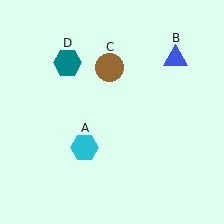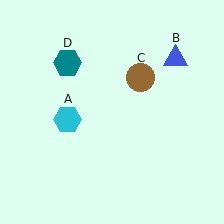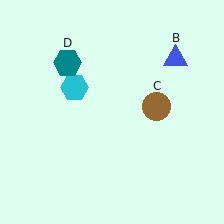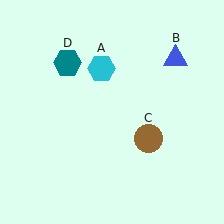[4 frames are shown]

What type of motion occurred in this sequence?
The cyan hexagon (object A), brown circle (object C) rotated clockwise around the center of the scene.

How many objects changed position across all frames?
2 objects changed position: cyan hexagon (object A), brown circle (object C).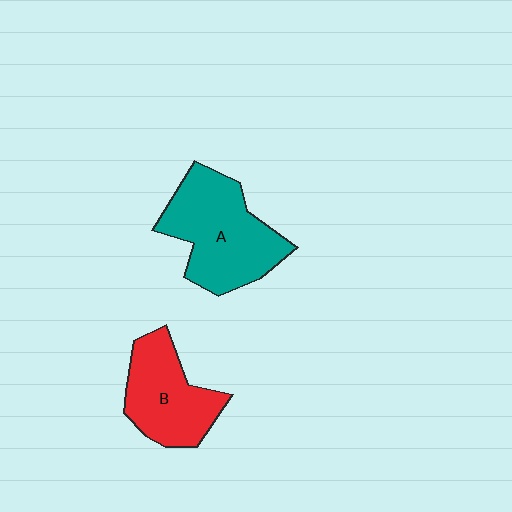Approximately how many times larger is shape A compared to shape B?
Approximately 1.3 times.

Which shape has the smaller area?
Shape B (red).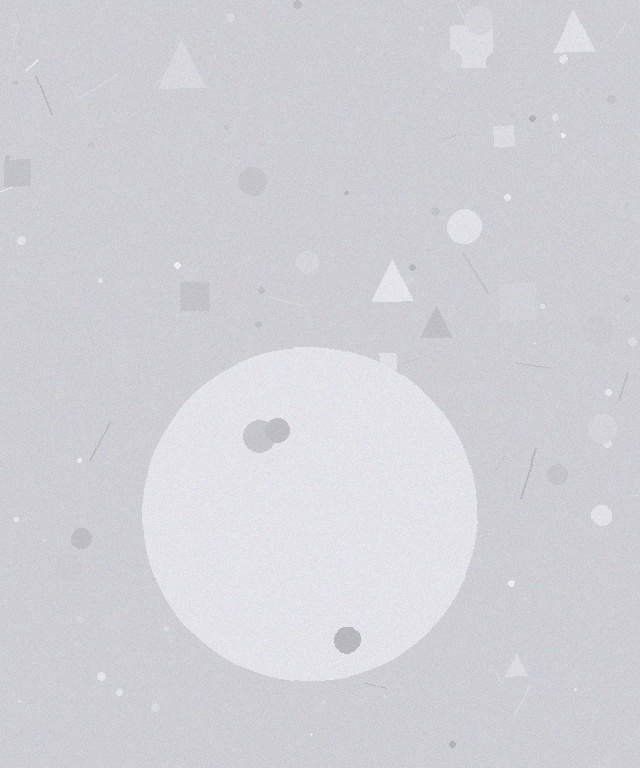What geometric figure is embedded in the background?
A circle is embedded in the background.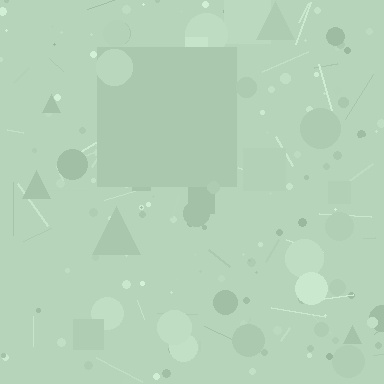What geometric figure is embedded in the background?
A square is embedded in the background.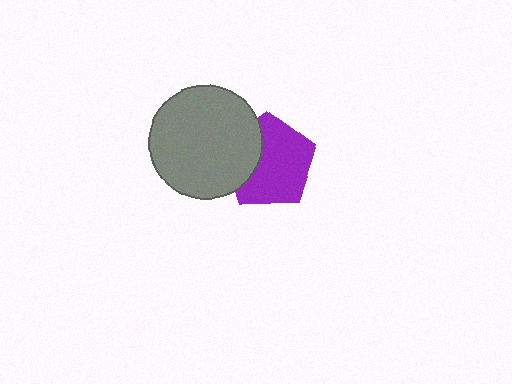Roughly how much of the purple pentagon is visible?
Most of it is visible (roughly 70%).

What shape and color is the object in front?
The object in front is a gray circle.